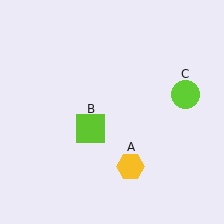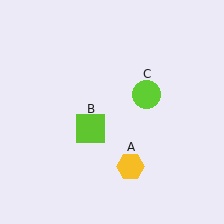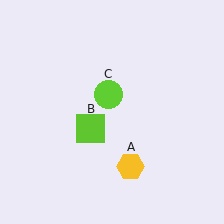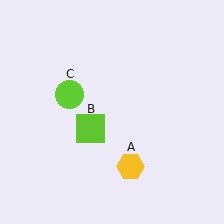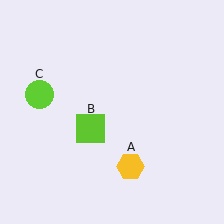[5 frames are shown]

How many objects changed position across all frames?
1 object changed position: lime circle (object C).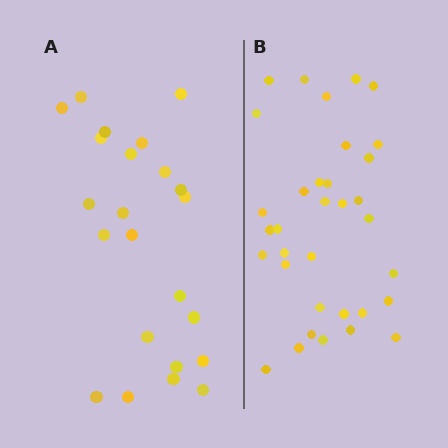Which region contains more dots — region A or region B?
Region B (the right region) has more dots.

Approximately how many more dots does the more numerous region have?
Region B has roughly 12 or so more dots than region A.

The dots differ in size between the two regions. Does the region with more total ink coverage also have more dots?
No. Region A has more total ink coverage because its dots are larger, but region B actually contains more individual dots. Total area can be misleading — the number of items is what matters here.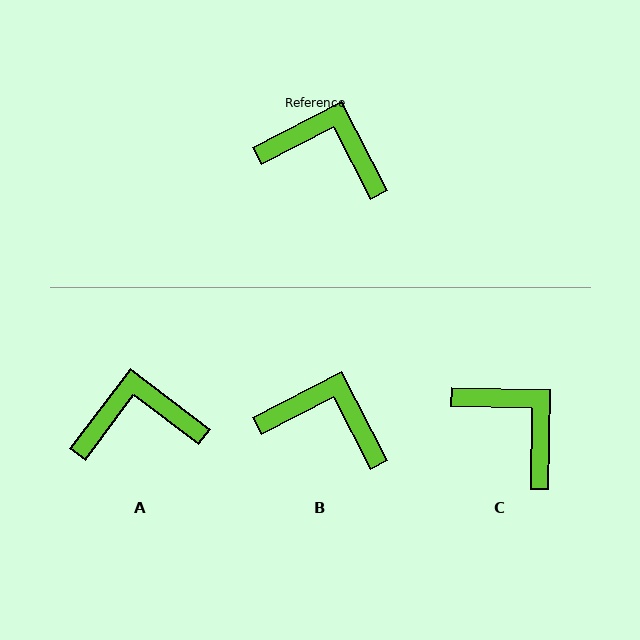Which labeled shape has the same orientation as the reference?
B.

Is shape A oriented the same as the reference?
No, it is off by about 26 degrees.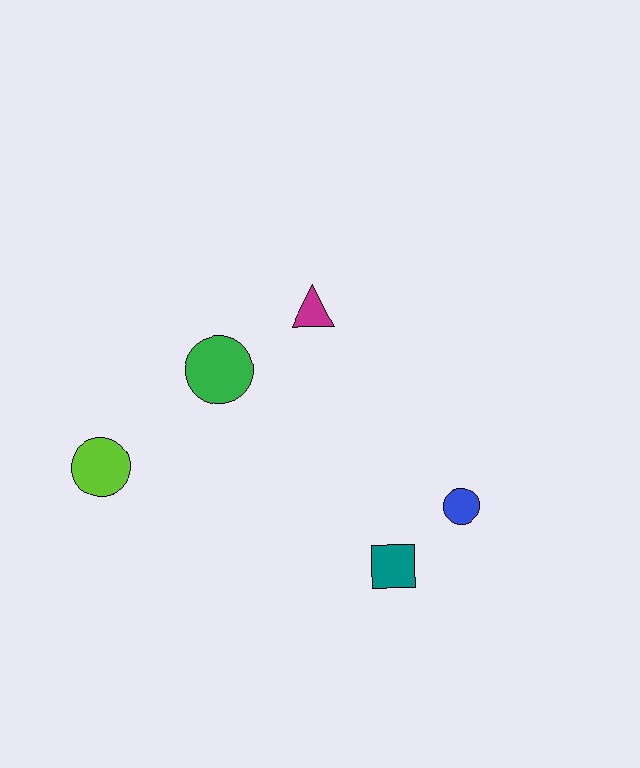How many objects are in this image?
There are 5 objects.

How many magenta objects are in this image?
There is 1 magenta object.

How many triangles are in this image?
There is 1 triangle.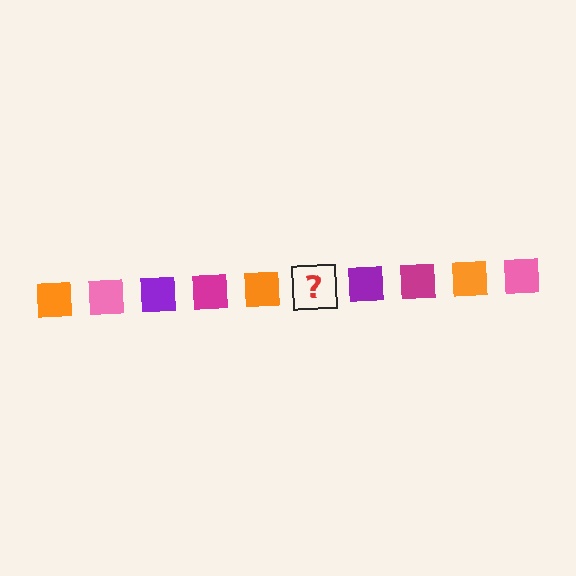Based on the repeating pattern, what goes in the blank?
The blank should be a pink square.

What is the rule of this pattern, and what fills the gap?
The rule is that the pattern cycles through orange, pink, purple, magenta squares. The gap should be filled with a pink square.